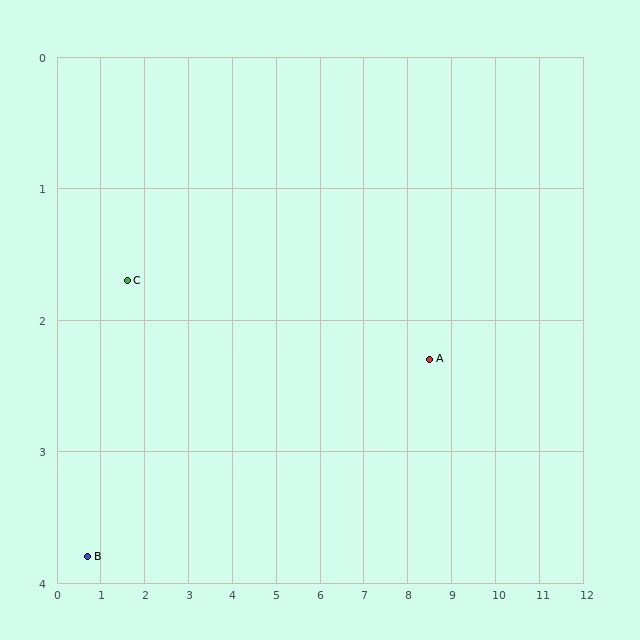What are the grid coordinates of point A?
Point A is at approximately (8.5, 2.3).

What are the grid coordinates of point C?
Point C is at approximately (1.6, 1.7).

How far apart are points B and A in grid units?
Points B and A are about 7.9 grid units apart.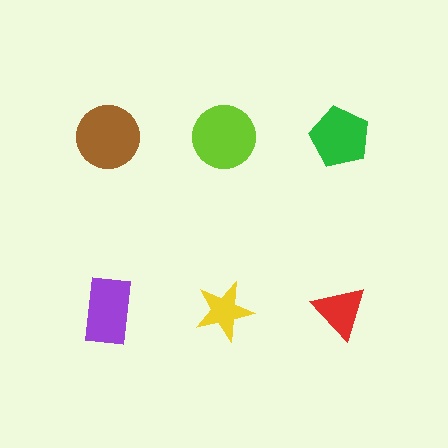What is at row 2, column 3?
A red triangle.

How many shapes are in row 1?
3 shapes.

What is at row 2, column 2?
A yellow star.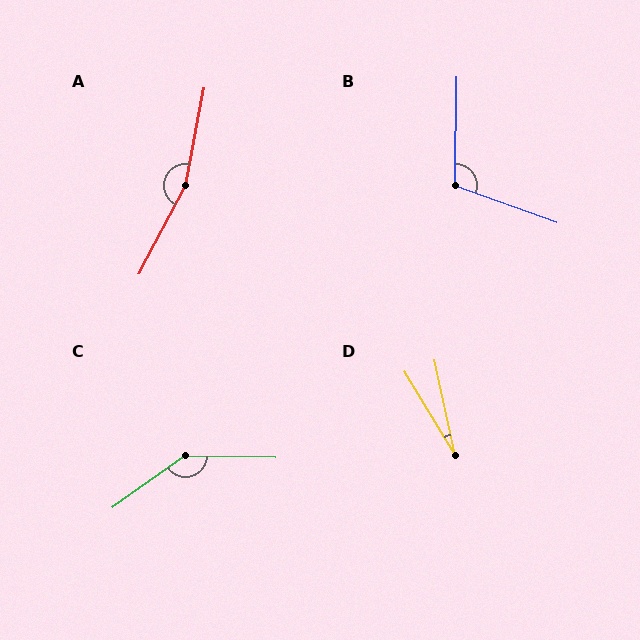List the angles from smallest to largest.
D (19°), B (109°), C (144°), A (163°).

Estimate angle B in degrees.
Approximately 109 degrees.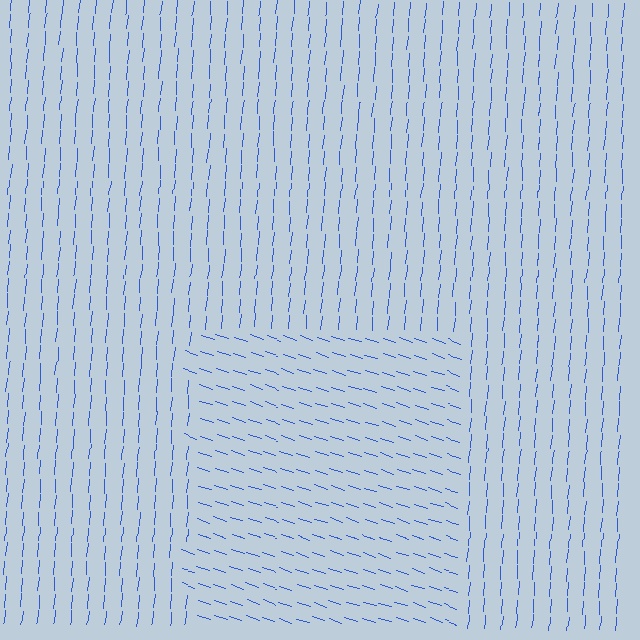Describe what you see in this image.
The image is filled with small blue line segments. A rectangle region in the image has lines oriented differently from the surrounding lines, creating a visible texture boundary.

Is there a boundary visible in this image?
Yes, there is a texture boundary formed by a change in line orientation.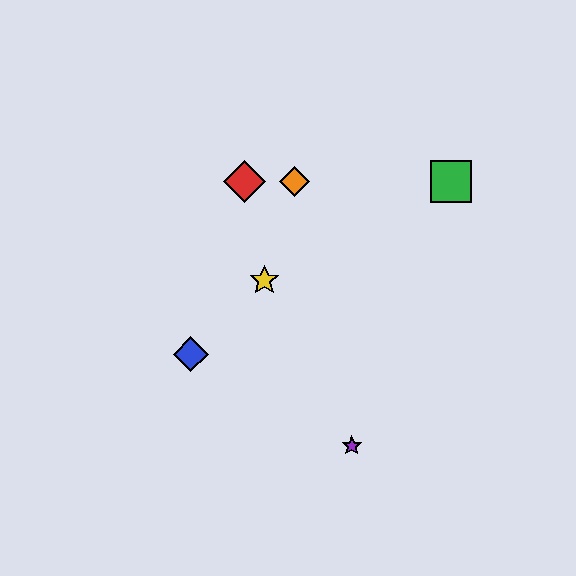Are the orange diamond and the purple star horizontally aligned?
No, the orange diamond is at y≈181 and the purple star is at y≈446.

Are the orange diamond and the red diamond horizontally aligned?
Yes, both are at y≈181.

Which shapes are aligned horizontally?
The red diamond, the green square, the orange diamond are aligned horizontally.